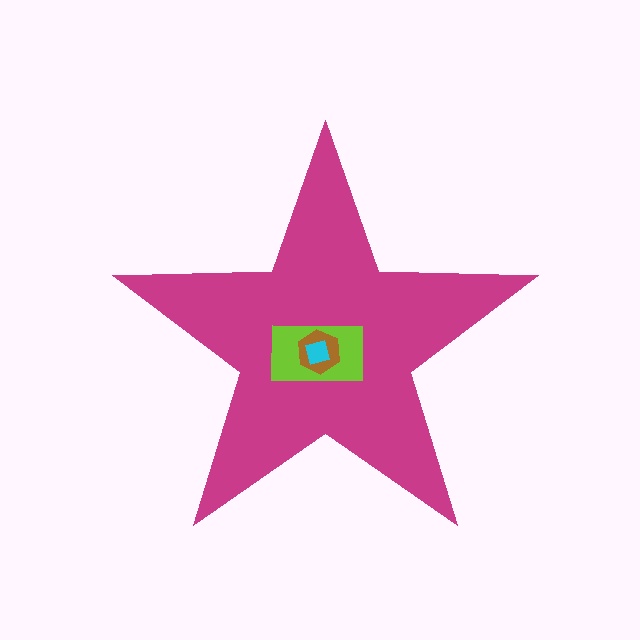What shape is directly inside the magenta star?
The lime rectangle.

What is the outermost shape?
The magenta star.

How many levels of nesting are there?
4.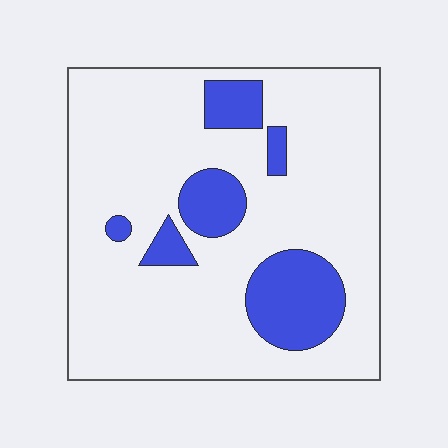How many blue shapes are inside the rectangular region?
6.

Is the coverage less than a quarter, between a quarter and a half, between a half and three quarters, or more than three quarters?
Less than a quarter.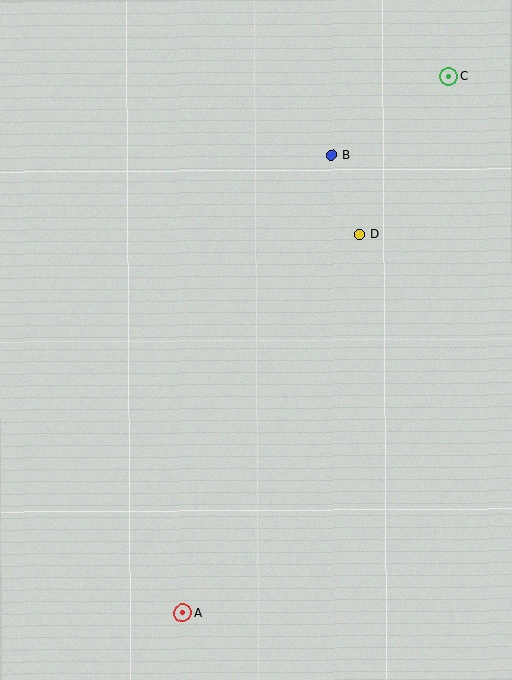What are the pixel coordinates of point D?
Point D is at (360, 234).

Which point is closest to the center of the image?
Point D at (360, 234) is closest to the center.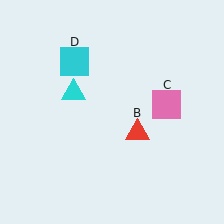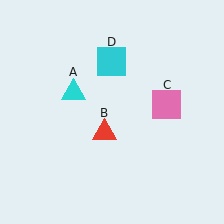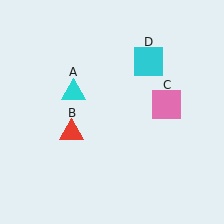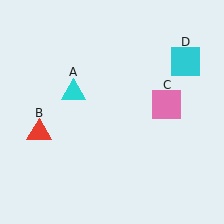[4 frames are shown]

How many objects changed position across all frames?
2 objects changed position: red triangle (object B), cyan square (object D).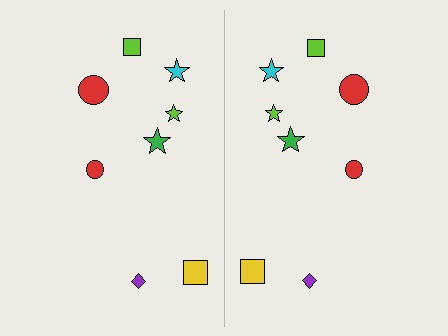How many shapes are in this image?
There are 16 shapes in this image.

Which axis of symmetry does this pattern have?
The pattern has a vertical axis of symmetry running through the center of the image.